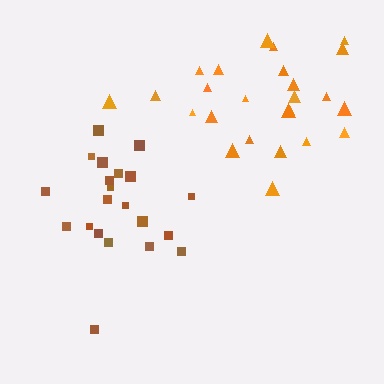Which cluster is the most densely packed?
Brown.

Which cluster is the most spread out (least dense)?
Orange.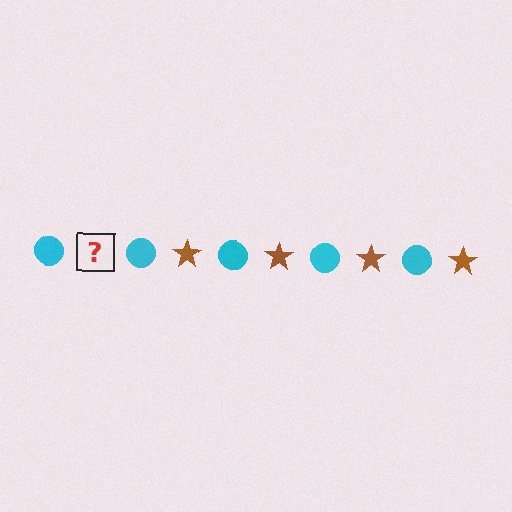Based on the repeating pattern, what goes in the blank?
The blank should be a brown star.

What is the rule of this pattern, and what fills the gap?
The rule is that the pattern alternates between cyan circle and brown star. The gap should be filled with a brown star.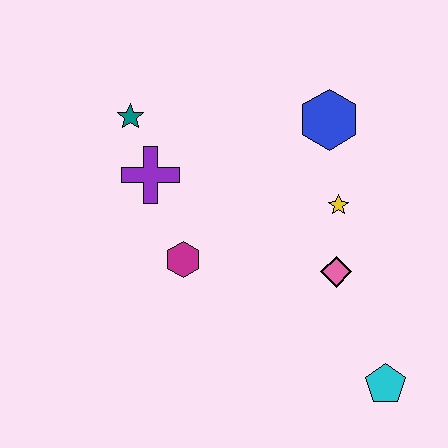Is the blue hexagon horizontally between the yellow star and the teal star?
Yes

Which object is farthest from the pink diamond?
The teal star is farthest from the pink diamond.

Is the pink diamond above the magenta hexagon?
No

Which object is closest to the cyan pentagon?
The pink diamond is closest to the cyan pentagon.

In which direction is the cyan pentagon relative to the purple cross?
The cyan pentagon is to the right of the purple cross.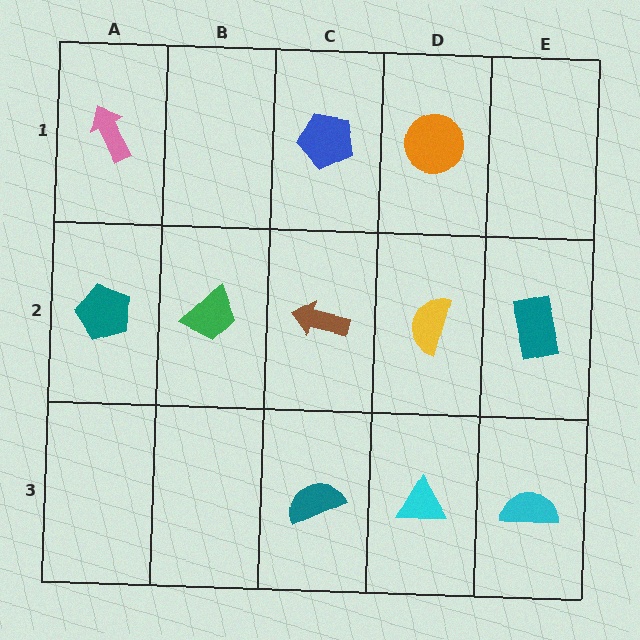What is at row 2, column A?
A teal pentagon.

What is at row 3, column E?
A cyan semicircle.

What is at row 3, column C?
A teal semicircle.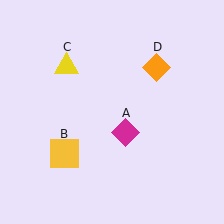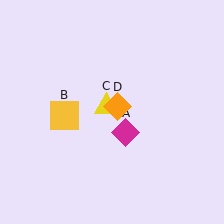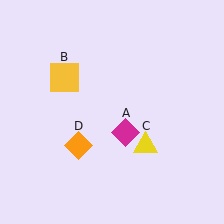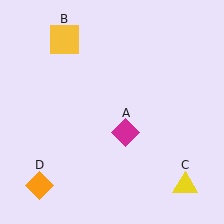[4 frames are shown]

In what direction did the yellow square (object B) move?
The yellow square (object B) moved up.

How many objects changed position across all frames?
3 objects changed position: yellow square (object B), yellow triangle (object C), orange diamond (object D).